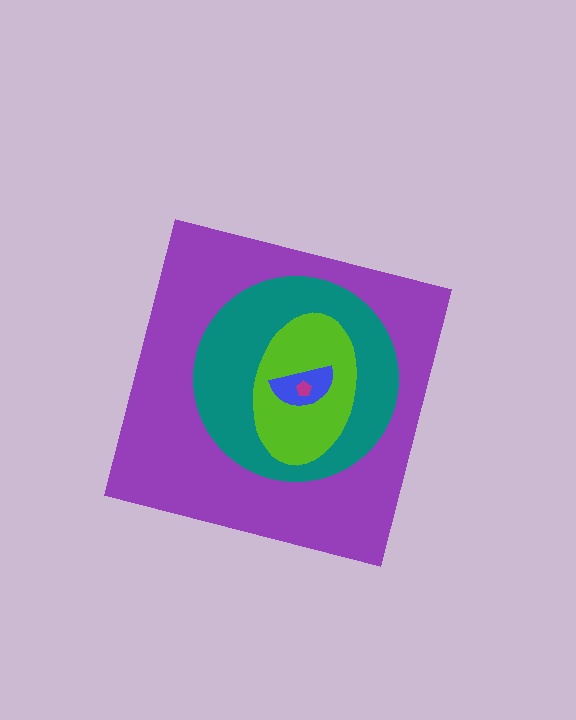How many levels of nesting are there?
5.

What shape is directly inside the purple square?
The teal circle.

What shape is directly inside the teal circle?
The lime ellipse.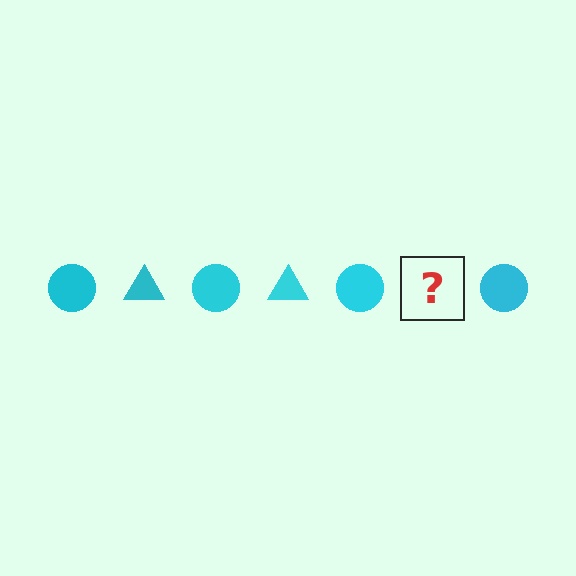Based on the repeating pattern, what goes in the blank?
The blank should be a cyan triangle.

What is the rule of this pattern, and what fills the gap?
The rule is that the pattern cycles through circle, triangle shapes in cyan. The gap should be filled with a cyan triangle.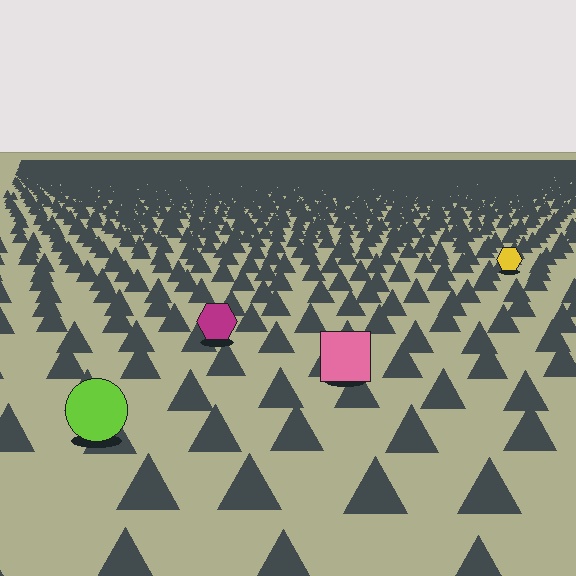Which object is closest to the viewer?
The lime circle is closest. The texture marks near it are larger and more spread out.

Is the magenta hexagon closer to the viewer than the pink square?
No. The pink square is closer — you can tell from the texture gradient: the ground texture is coarser near it.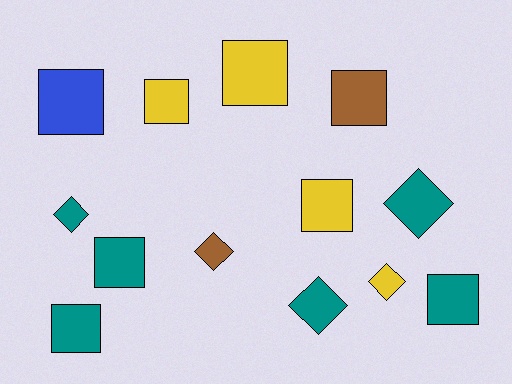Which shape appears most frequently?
Square, with 8 objects.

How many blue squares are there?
There is 1 blue square.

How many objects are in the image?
There are 13 objects.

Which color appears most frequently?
Teal, with 6 objects.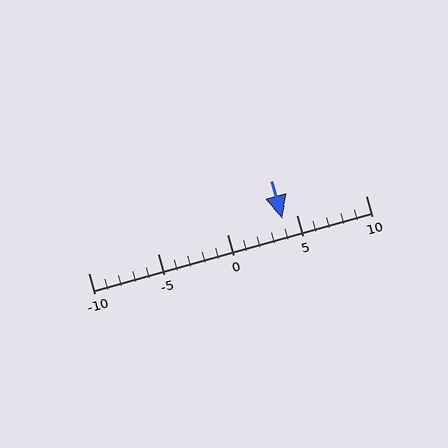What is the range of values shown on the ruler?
The ruler shows values from -10 to 10.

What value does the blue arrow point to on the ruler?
The blue arrow points to approximately 4.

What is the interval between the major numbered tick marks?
The major tick marks are spaced 5 units apart.